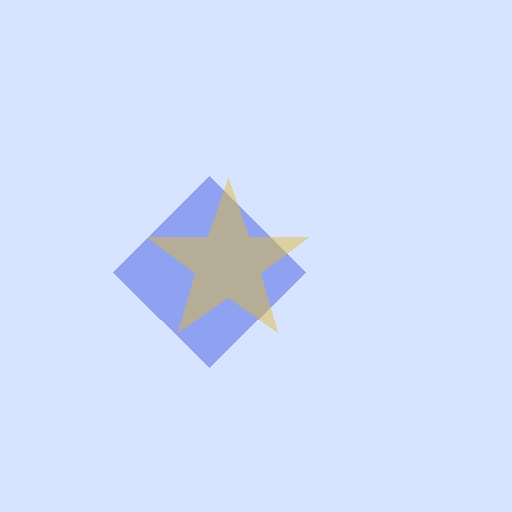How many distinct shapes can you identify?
There are 2 distinct shapes: a blue diamond, a yellow star.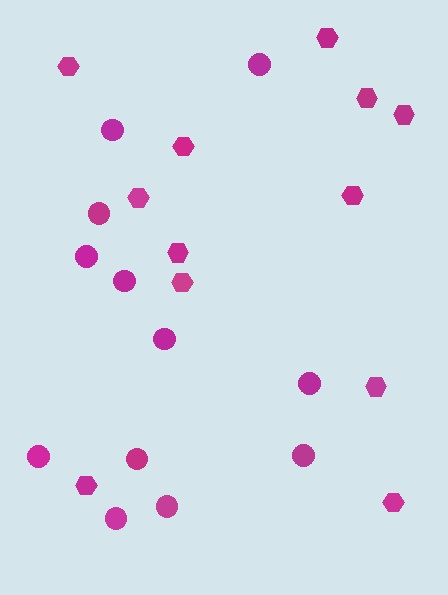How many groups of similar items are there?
There are 2 groups: one group of circles (12) and one group of hexagons (12).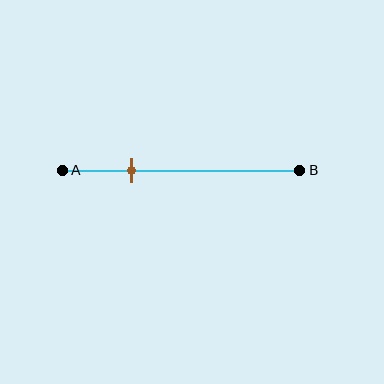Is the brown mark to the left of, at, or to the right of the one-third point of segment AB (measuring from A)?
The brown mark is to the left of the one-third point of segment AB.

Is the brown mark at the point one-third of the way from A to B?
No, the mark is at about 30% from A, not at the 33% one-third point.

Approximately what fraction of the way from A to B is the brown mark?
The brown mark is approximately 30% of the way from A to B.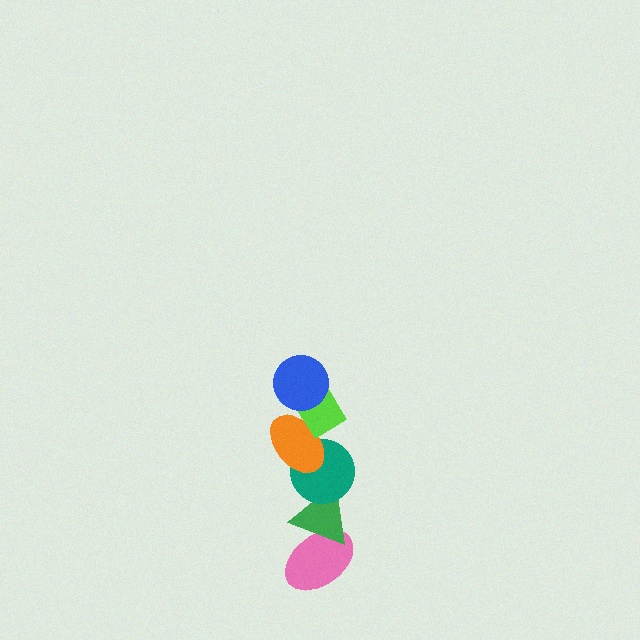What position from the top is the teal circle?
The teal circle is 4th from the top.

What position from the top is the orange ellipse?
The orange ellipse is 3rd from the top.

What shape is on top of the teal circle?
The orange ellipse is on top of the teal circle.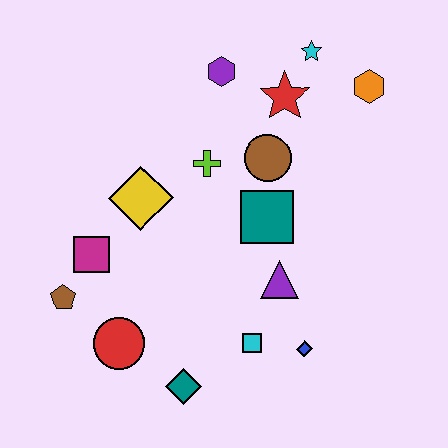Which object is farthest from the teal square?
The brown pentagon is farthest from the teal square.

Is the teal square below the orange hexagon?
Yes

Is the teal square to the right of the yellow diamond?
Yes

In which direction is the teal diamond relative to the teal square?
The teal diamond is below the teal square.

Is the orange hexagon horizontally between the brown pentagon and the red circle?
No